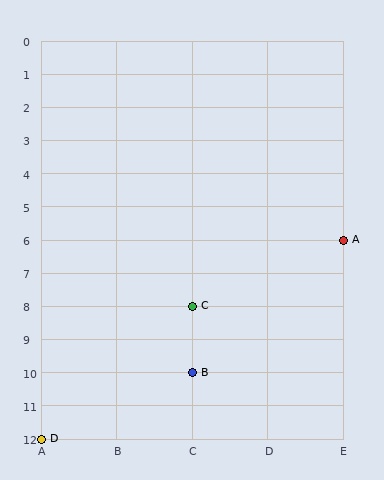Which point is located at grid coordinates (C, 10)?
Point B is at (C, 10).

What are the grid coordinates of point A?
Point A is at grid coordinates (E, 6).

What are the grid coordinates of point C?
Point C is at grid coordinates (C, 8).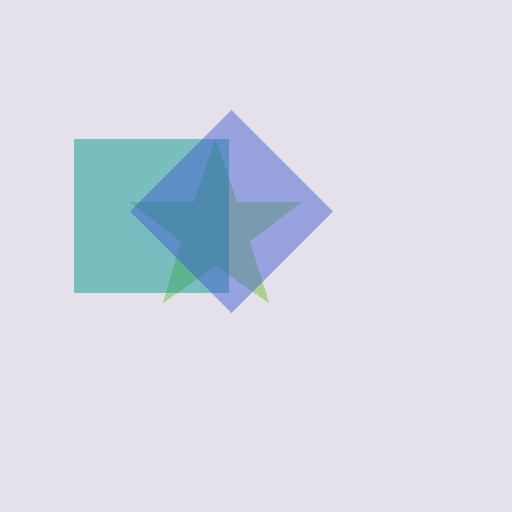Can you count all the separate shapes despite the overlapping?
Yes, there are 3 separate shapes.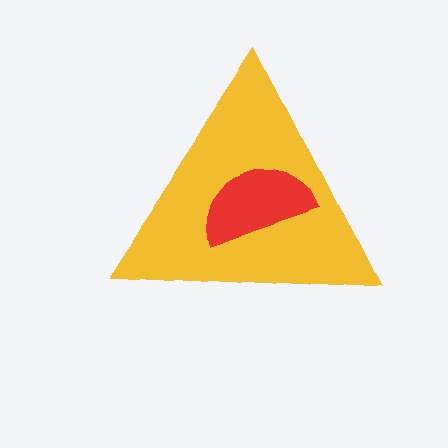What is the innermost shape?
The red semicircle.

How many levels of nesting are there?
2.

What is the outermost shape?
The yellow triangle.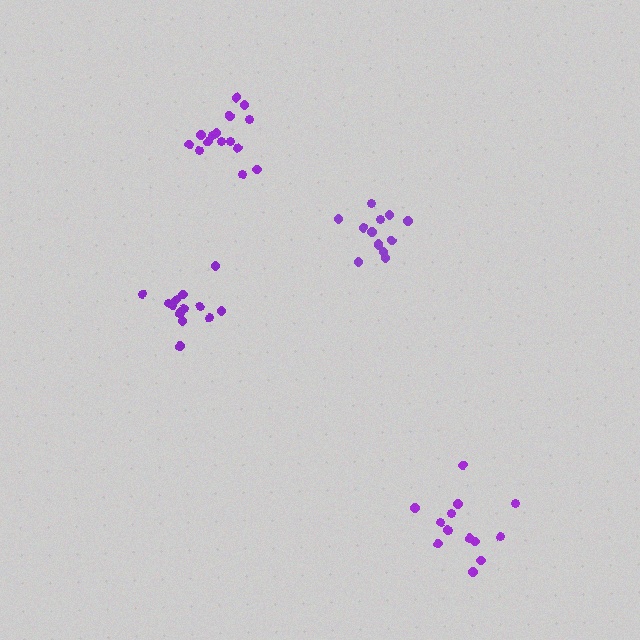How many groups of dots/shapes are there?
There are 4 groups.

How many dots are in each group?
Group 1: 13 dots, Group 2: 14 dots, Group 3: 14 dots, Group 4: 15 dots (56 total).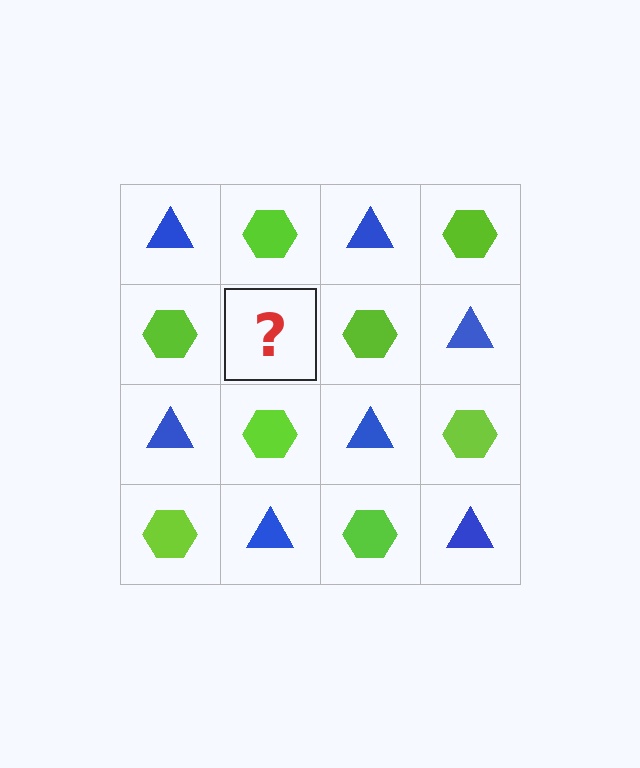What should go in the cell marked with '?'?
The missing cell should contain a blue triangle.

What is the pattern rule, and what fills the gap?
The rule is that it alternates blue triangle and lime hexagon in a checkerboard pattern. The gap should be filled with a blue triangle.